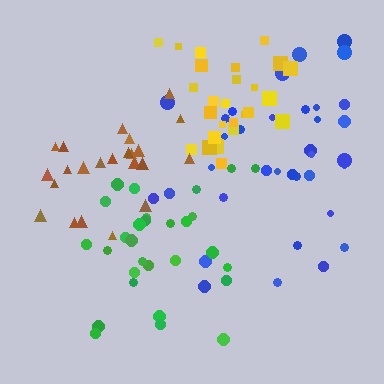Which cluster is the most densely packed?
Yellow.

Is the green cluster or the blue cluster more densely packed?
Blue.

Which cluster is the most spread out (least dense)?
Green.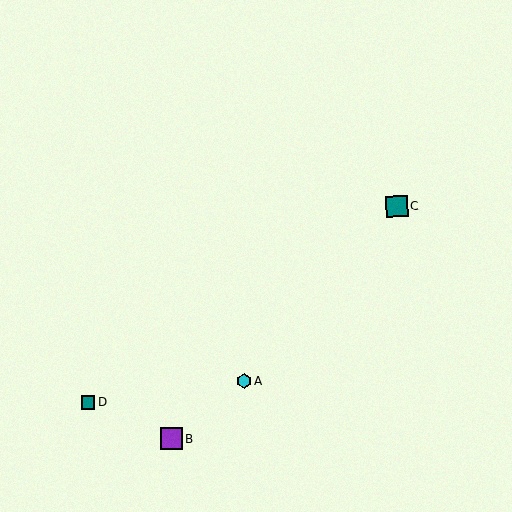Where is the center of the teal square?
The center of the teal square is at (397, 206).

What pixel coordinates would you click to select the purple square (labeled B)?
Click at (171, 439) to select the purple square B.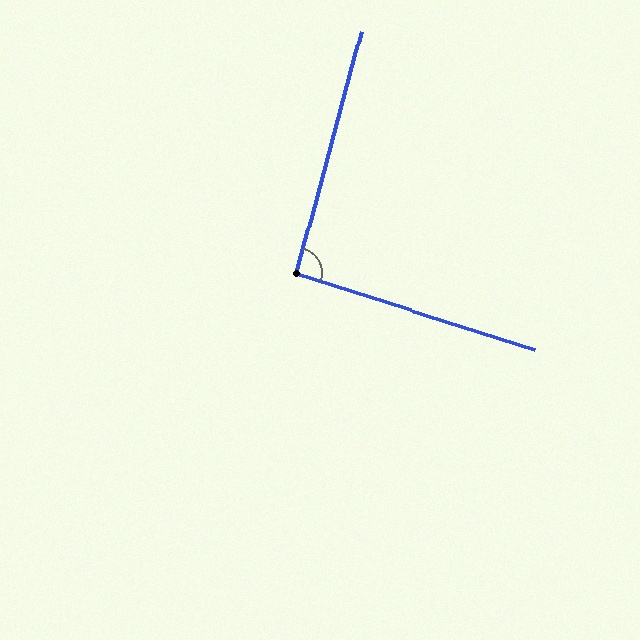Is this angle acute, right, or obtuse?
It is approximately a right angle.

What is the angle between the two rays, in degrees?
Approximately 93 degrees.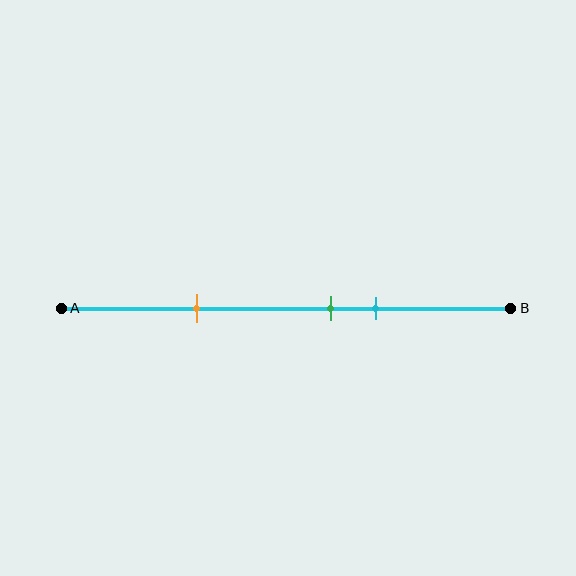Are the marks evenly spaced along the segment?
No, the marks are not evenly spaced.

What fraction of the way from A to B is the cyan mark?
The cyan mark is approximately 70% (0.7) of the way from A to B.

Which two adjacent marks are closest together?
The green and cyan marks are the closest adjacent pair.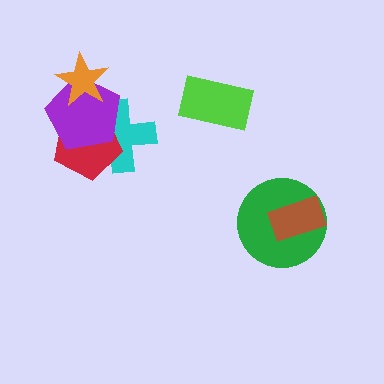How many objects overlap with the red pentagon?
2 objects overlap with the red pentagon.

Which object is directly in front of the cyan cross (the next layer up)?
The red pentagon is directly in front of the cyan cross.